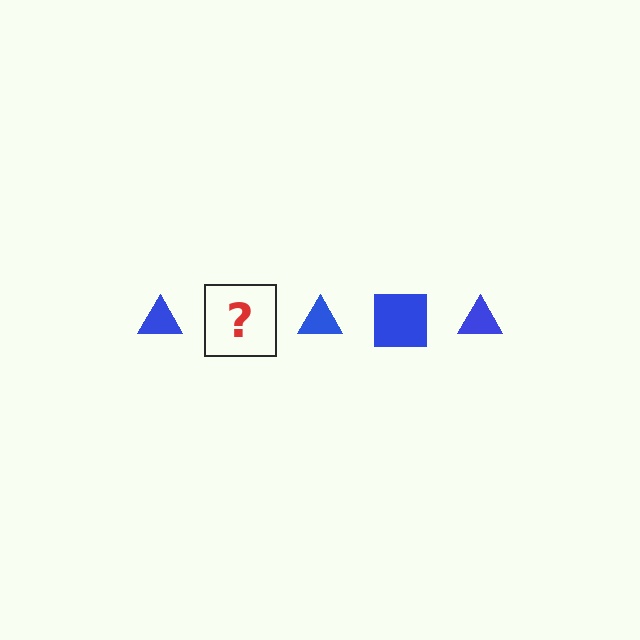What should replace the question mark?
The question mark should be replaced with a blue square.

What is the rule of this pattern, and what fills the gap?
The rule is that the pattern cycles through triangle, square shapes in blue. The gap should be filled with a blue square.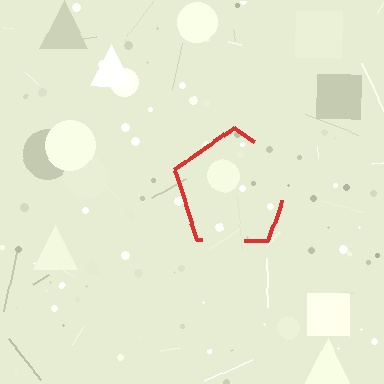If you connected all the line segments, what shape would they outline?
They would outline a pentagon.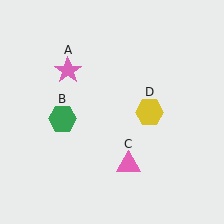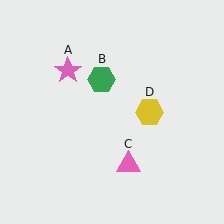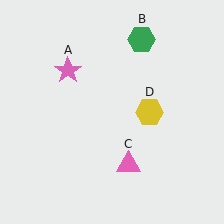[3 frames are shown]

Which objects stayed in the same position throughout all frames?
Pink star (object A) and pink triangle (object C) and yellow hexagon (object D) remained stationary.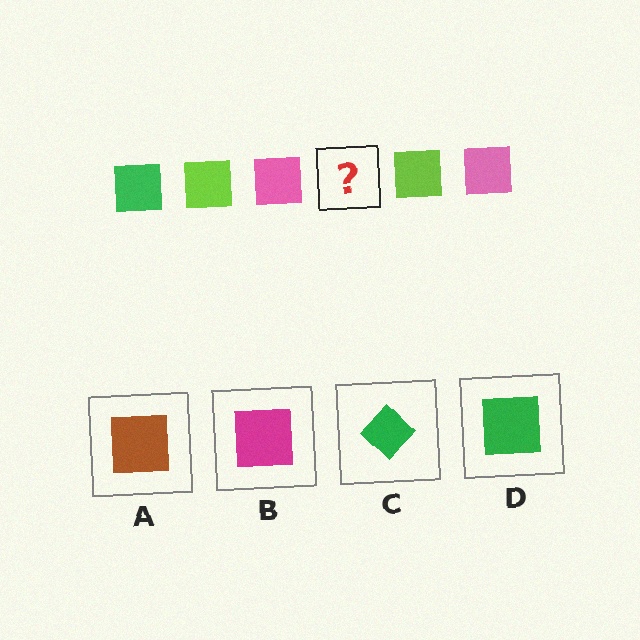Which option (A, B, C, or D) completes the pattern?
D.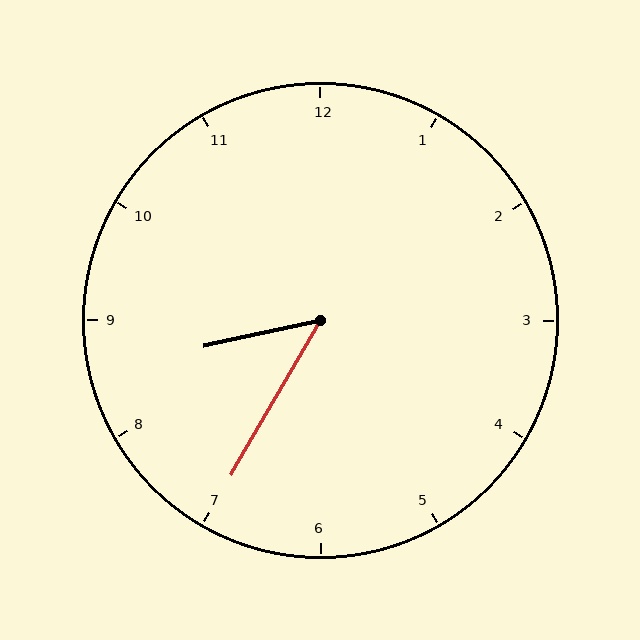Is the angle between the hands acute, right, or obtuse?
It is acute.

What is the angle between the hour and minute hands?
Approximately 48 degrees.